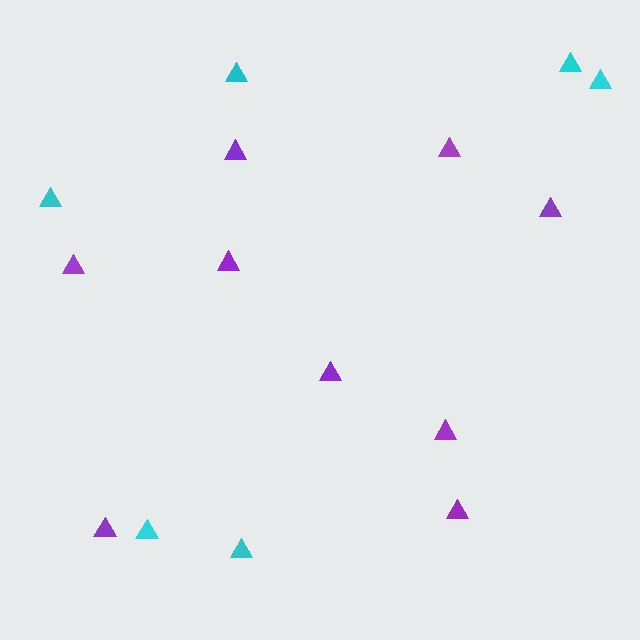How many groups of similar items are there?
There are 2 groups: one group of purple triangles (9) and one group of cyan triangles (6).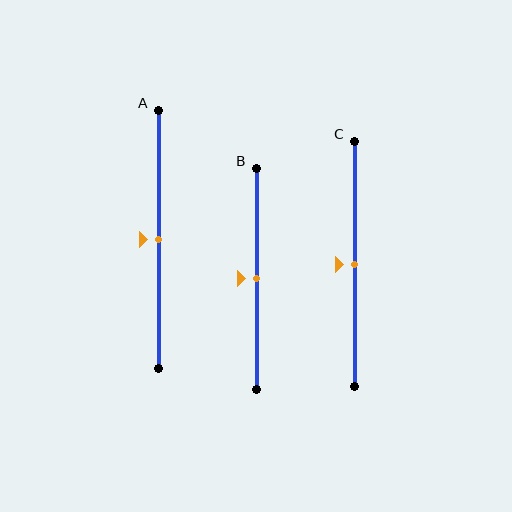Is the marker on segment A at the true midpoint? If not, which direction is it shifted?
Yes, the marker on segment A is at the true midpoint.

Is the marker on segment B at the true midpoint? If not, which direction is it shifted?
Yes, the marker on segment B is at the true midpoint.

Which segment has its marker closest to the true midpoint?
Segment A has its marker closest to the true midpoint.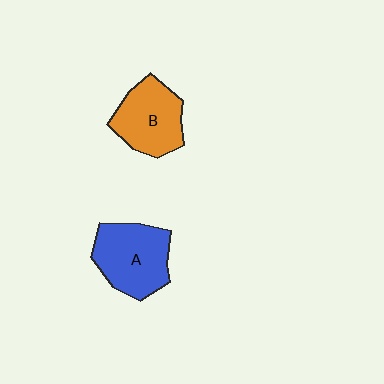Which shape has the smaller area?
Shape B (orange).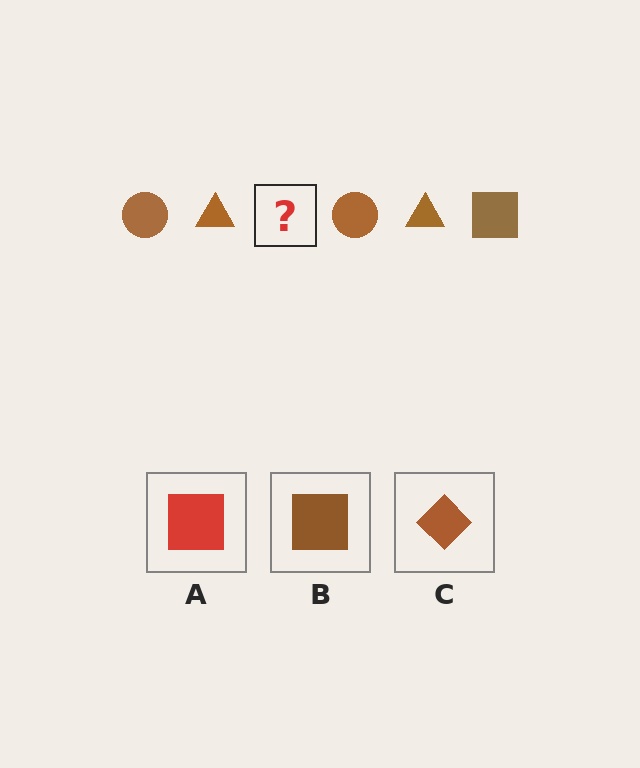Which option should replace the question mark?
Option B.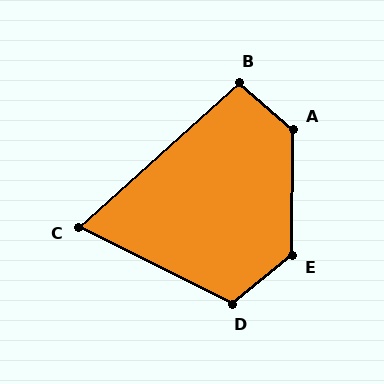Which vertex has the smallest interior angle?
C, at approximately 68 degrees.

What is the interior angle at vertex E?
Approximately 129 degrees (obtuse).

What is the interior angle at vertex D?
Approximately 115 degrees (obtuse).